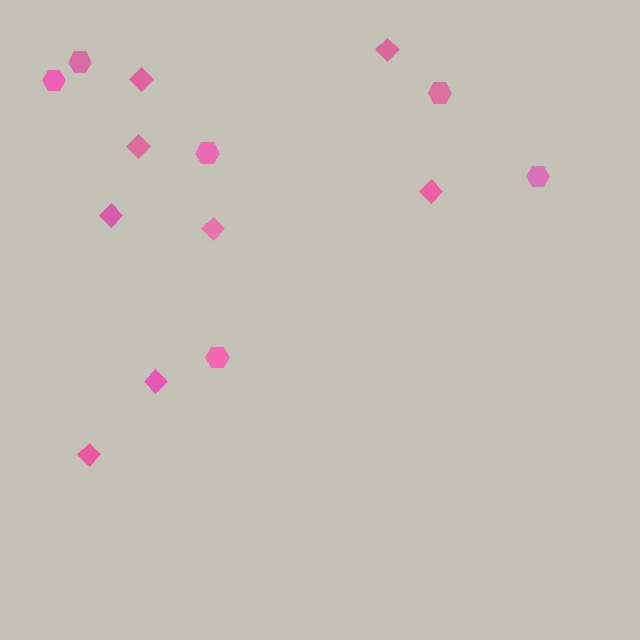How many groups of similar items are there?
There are 2 groups: one group of hexagons (6) and one group of diamonds (8).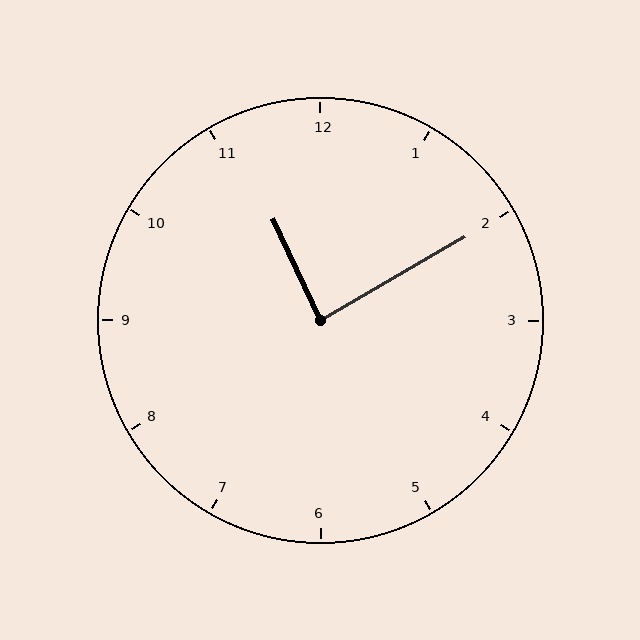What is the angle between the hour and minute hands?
Approximately 85 degrees.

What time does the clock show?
11:10.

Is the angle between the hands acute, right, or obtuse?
It is right.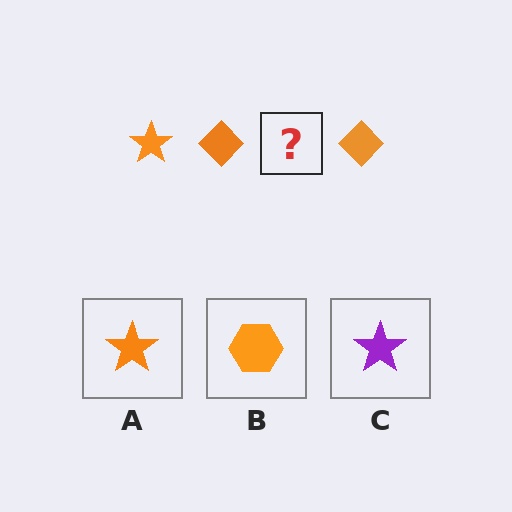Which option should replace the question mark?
Option A.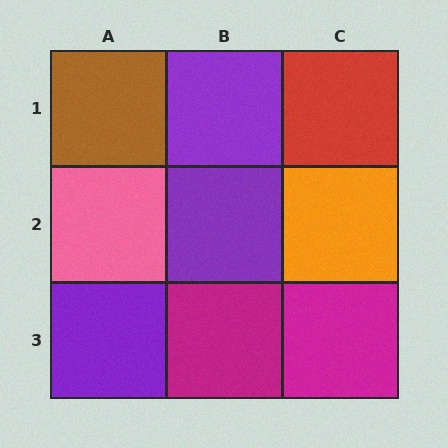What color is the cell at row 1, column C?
Red.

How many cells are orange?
1 cell is orange.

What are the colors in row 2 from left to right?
Pink, purple, orange.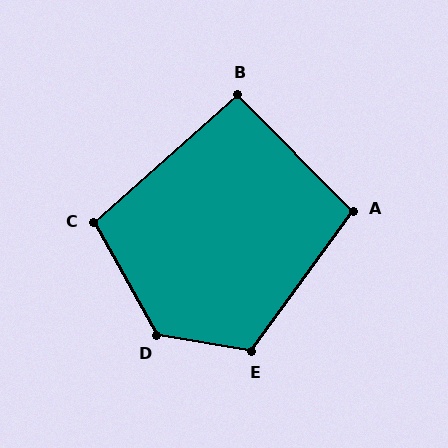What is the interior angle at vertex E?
Approximately 116 degrees (obtuse).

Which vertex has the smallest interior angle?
B, at approximately 93 degrees.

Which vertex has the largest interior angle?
D, at approximately 129 degrees.